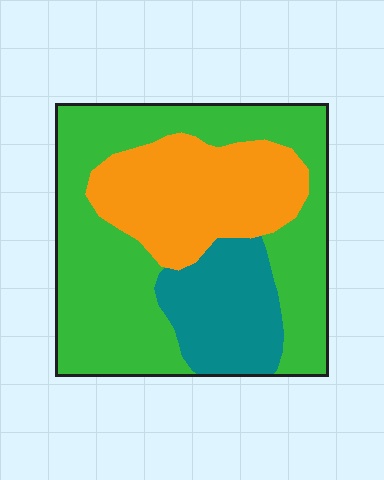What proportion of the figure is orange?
Orange takes up about one quarter (1/4) of the figure.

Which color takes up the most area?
Green, at roughly 55%.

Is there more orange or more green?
Green.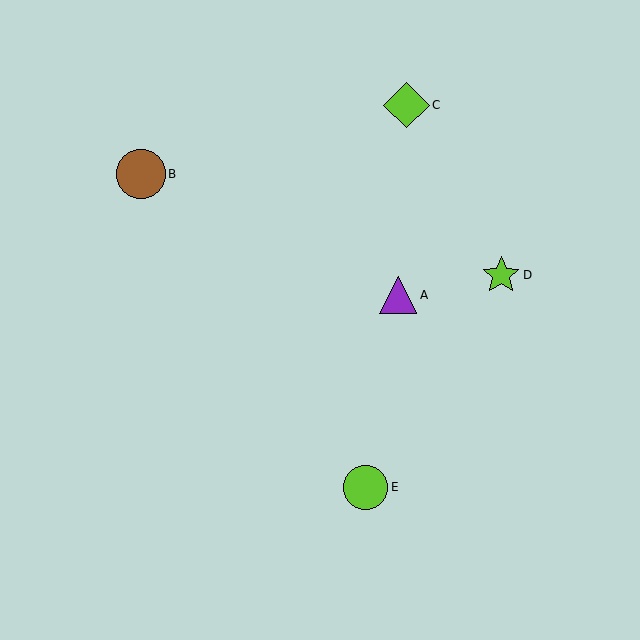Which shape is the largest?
The brown circle (labeled B) is the largest.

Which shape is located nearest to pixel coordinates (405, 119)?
The lime diamond (labeled C) at (407, 105) is nearest to that location.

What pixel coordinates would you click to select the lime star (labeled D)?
Click at (501, 275) to select the lime star D.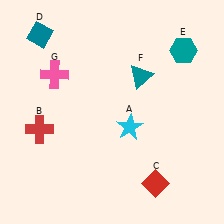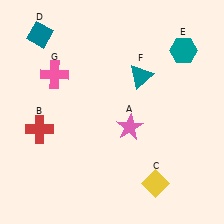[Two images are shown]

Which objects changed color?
A changed from cyan to pink. C changed from red to yellow.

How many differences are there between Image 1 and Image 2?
There are 2 differences between the two images.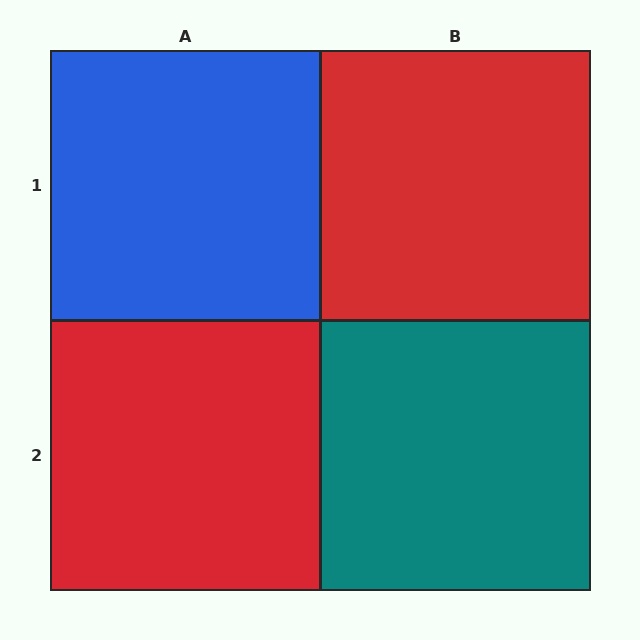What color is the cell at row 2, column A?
Red.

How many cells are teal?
1 cell is teal.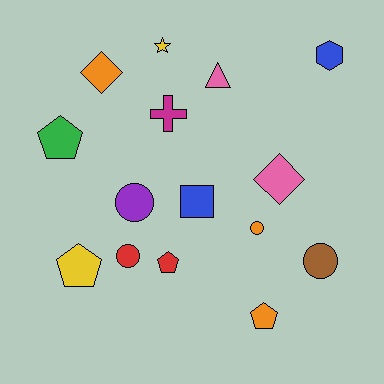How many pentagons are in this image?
There are 4 pentagons.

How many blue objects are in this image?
There are 2 blue objects.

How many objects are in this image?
There are 15 objects.